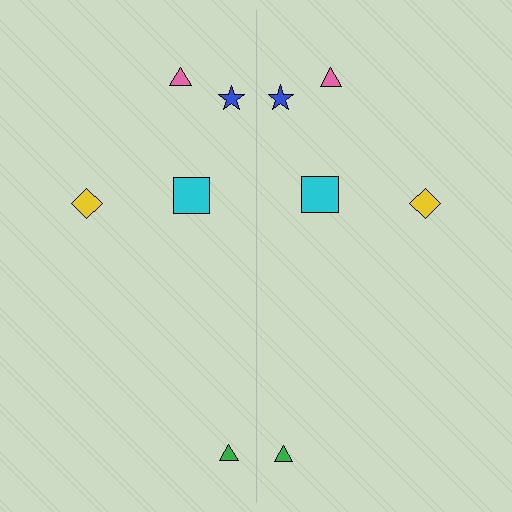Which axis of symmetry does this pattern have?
The pattern has a vertical axis of symmetry running through the center of the image.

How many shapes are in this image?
There are 10 shapes in this image.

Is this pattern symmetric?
Yes, this pattern has bilateral (reflection) symmetry.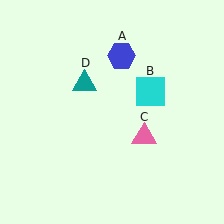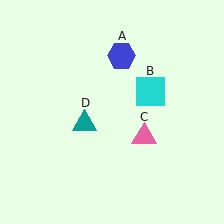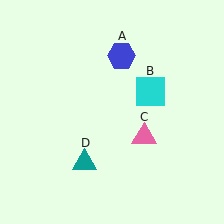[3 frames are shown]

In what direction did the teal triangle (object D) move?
The teal triangle (object D) moved down.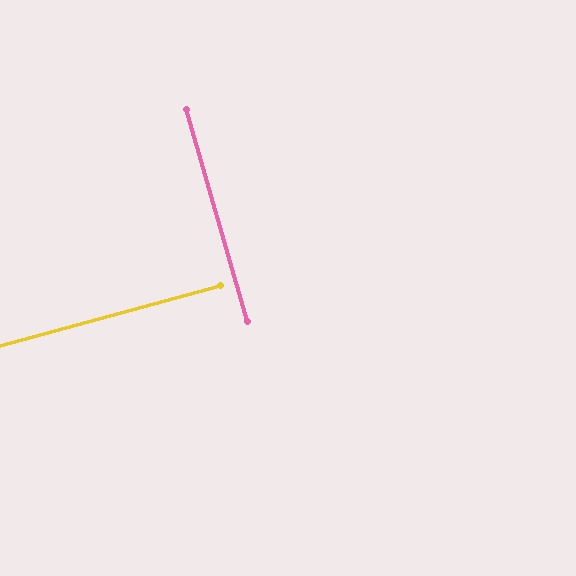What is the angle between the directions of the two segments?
Approximately 89 degrees.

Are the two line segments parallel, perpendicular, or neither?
Perpendicular — they meet at approximately 89°.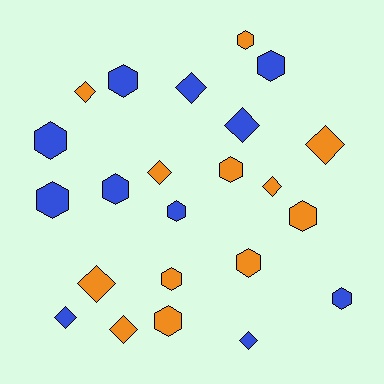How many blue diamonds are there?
There are 4 blue diamonds.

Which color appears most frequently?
Orange, with 12 objects.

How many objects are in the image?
There are 23 objects.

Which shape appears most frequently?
Hexagon, with 13 objects.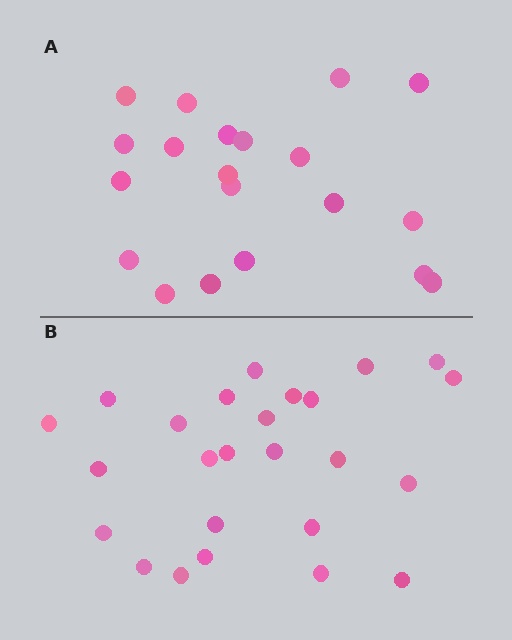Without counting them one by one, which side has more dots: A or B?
Region B (the bottom region) has more dots.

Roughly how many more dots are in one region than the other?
Region B has about 5 more dots than region A.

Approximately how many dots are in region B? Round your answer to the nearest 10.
About 20 dots. (The exact count is 25, which rounds to 20.)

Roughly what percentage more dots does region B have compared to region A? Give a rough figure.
About 25% more.